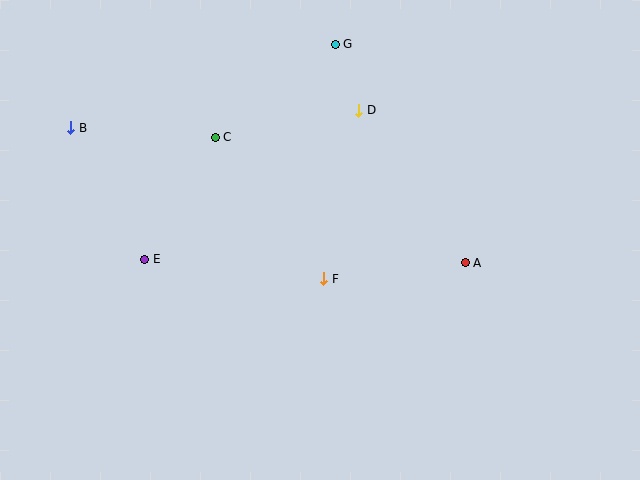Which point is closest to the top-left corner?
Point B is closest to the top-left corner.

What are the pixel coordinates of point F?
Point F is at (324, 279).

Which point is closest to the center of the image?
Point F at (324, 279) is closest to the center.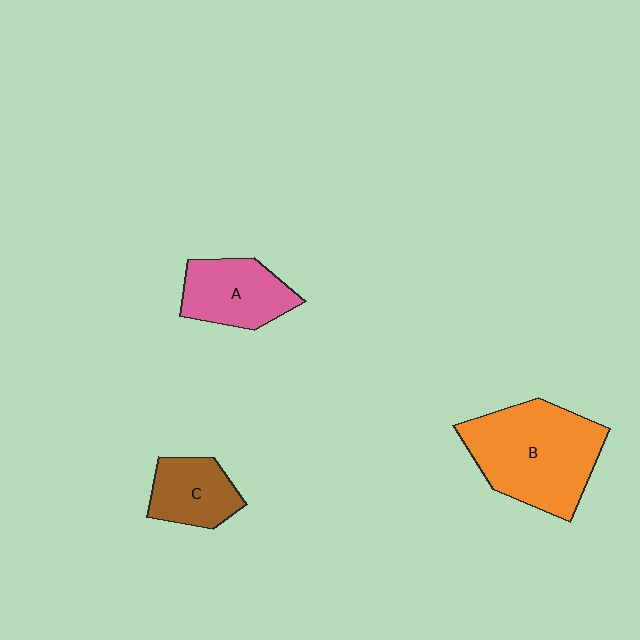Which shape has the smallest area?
Shape C (brown).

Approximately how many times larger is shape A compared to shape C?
Approximately 1.2 times.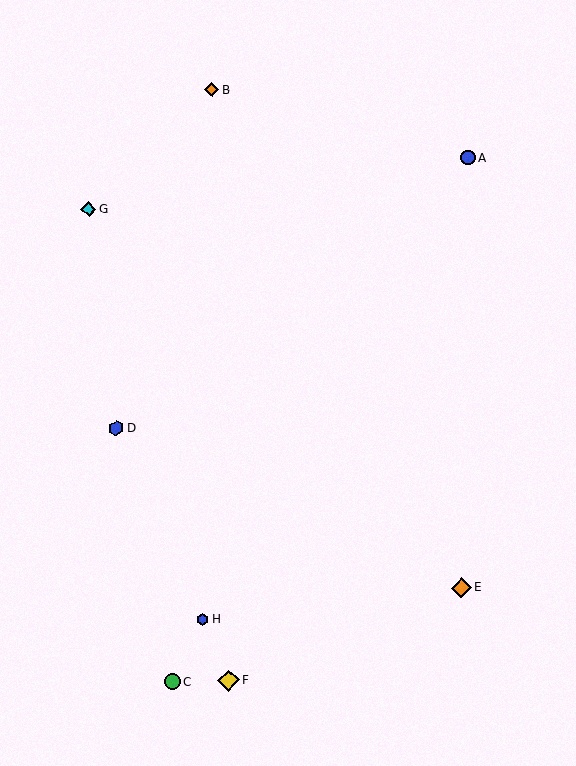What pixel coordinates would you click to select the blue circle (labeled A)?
Click at (468, 158) to select the blue circle A.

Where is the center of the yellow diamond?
The center of the yellow diamond is at (228, 680).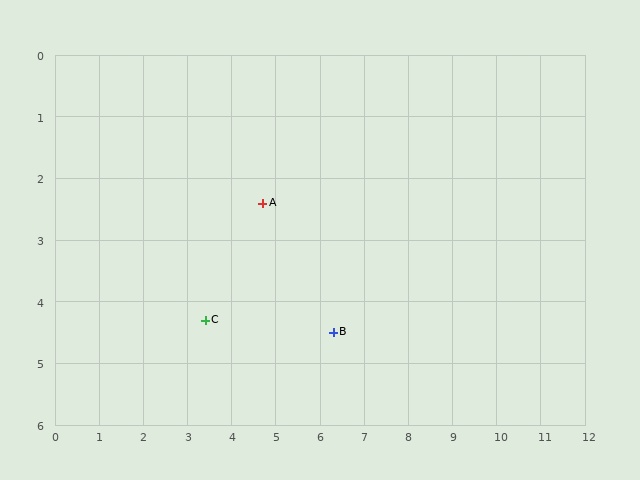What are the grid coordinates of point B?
Point B is at approximately (6.3, 4.5).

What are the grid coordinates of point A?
Point A is at approximately (4.7, 2.4).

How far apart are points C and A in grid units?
Points C and A are about 2.3 grid units apart.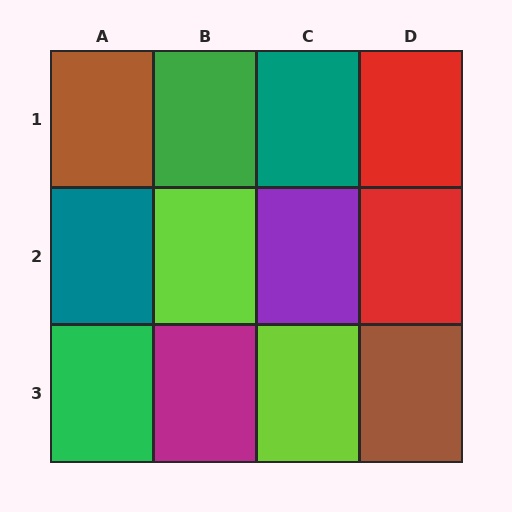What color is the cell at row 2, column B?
Lime.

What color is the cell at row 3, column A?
Green.